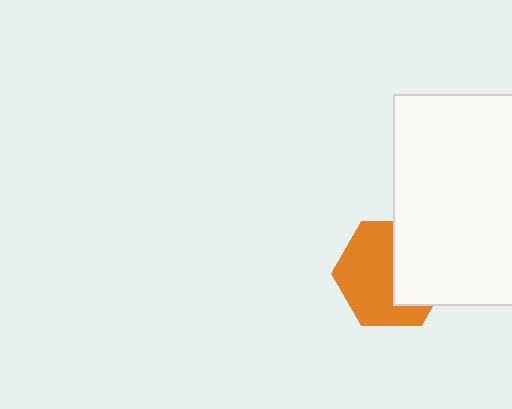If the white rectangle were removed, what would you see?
You would see the complete orange hexagon.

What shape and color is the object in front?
The object in front is a white rectangle.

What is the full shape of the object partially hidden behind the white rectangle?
The partially hidden object is an orange hexagon.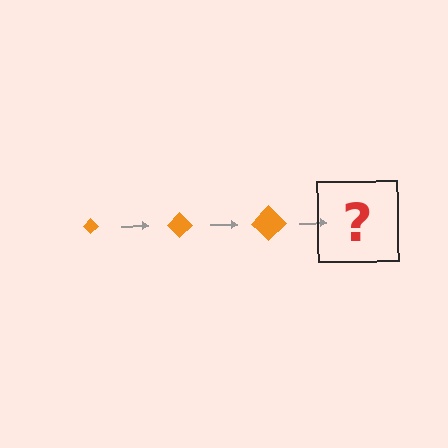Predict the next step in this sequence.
The next step is an orange diamond, larger than the previous one.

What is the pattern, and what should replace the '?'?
The pattern is that the diamond gets progressively larger each step. The '?' should be an orange diamond, larger than the previous one.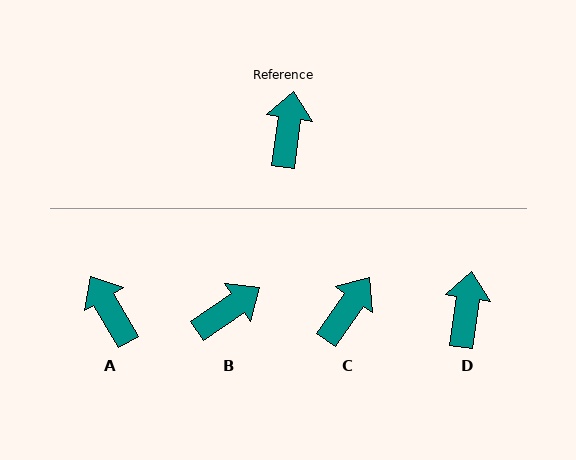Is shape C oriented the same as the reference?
No, it is off by about 27 degrees.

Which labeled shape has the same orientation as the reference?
D.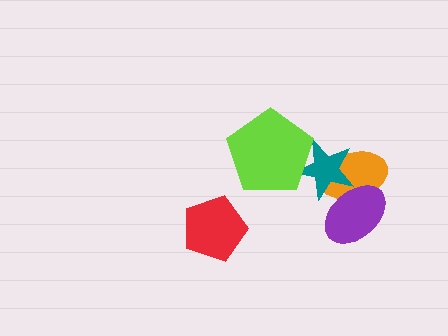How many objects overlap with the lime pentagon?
1 object overlaps with the lime pentagon.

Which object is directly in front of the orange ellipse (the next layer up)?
The teal star is directly in front of the orange ellipse.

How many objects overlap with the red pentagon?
0 objects overlap with the red pentagon.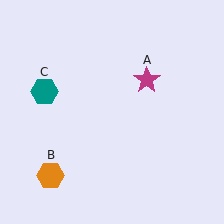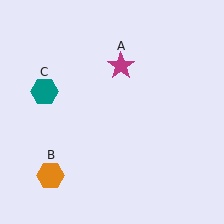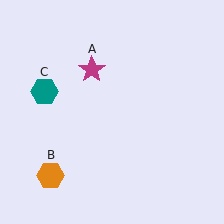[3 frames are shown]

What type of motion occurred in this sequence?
The magenta star (object A) rotated counterclockwise around the center of the scene.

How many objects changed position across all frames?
1 object changed position: magenta star (object A).